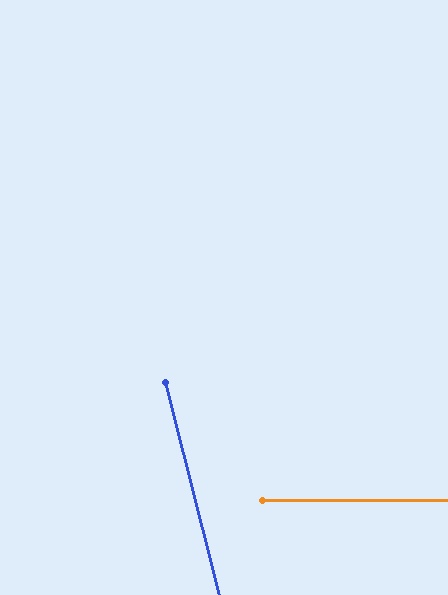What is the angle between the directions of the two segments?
Approximately 76 degrees.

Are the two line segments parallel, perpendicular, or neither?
Neither parallel nor perpendicular — they differ by about 76°.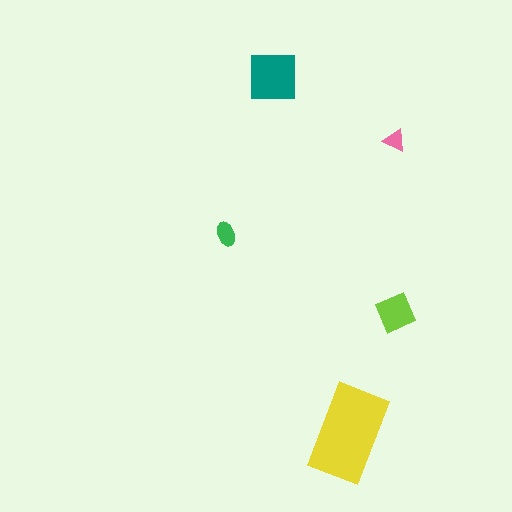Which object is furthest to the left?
The green ellipse is leftmost.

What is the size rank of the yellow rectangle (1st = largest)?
1st.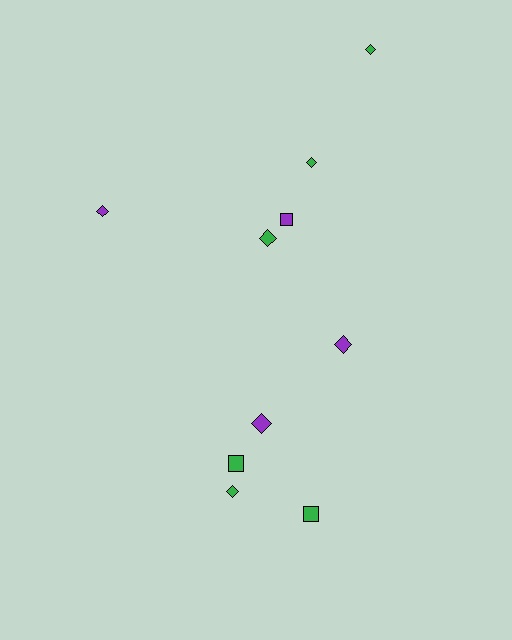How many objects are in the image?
There are 10 objects.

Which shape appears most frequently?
Diamond, with 7 objects.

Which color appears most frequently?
Green, with 6 objects.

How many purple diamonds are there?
There are 3 purple diamonds.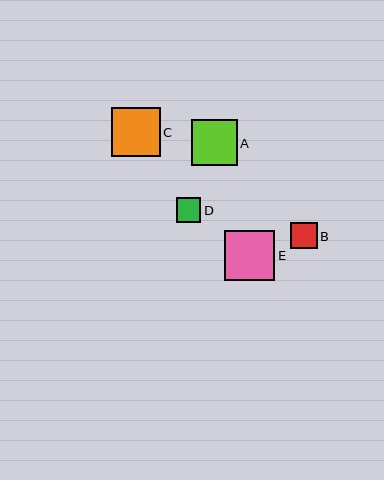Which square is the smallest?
Square D is the smallest with a size of approximately 24 pixels.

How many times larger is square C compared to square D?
Square C is approximately 2.0 times the size of square D.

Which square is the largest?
Square E is the largest with a size of approximately 50 pixels.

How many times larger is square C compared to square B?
Square C is approximately 1.9 times the size of square B.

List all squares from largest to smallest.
From largest to smallest: E, C, A, B, D.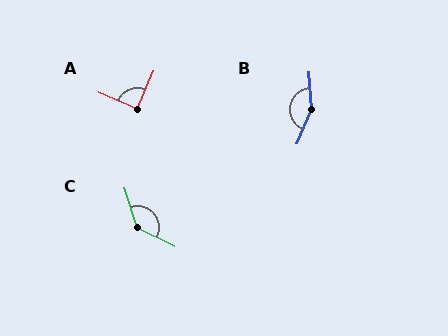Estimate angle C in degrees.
Approximately 133 degrees.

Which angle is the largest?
B, at approximately 153 degrees.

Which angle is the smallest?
A, at approximately 90 degrees.